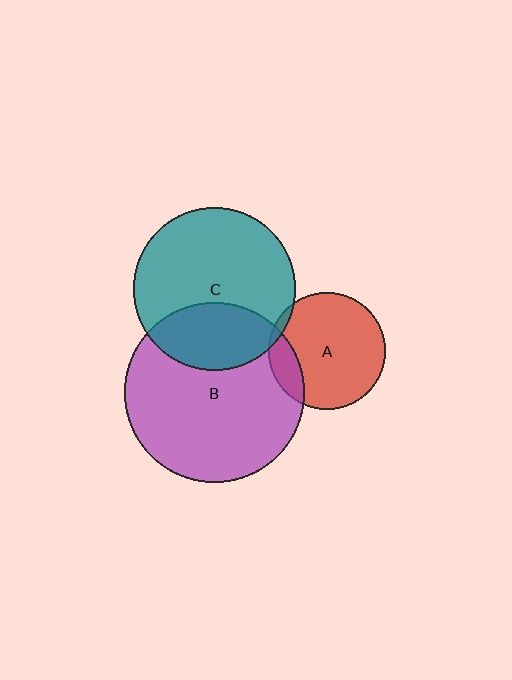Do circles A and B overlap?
Yes.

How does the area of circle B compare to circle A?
Approximately 2.4 times.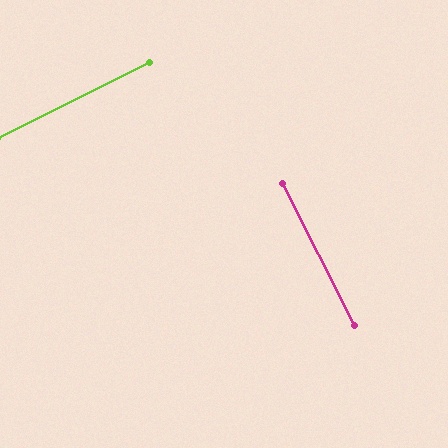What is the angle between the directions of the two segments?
Approximately 90 degrees.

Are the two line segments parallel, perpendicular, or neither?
Perpendicular — they meet at approximately 90°.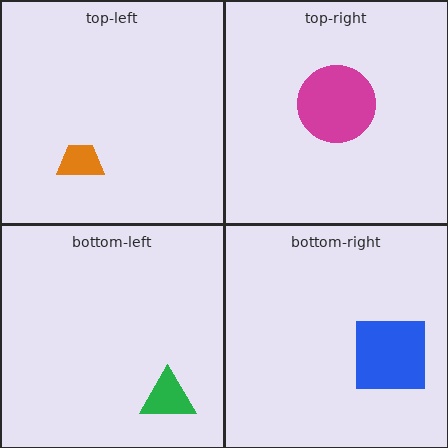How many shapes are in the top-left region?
1.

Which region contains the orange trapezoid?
The top-left region.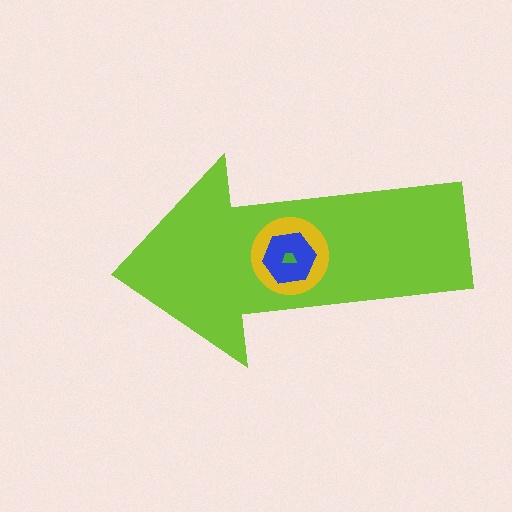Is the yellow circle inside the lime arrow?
Yes.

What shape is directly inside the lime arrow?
The yellow circle.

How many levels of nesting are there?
4.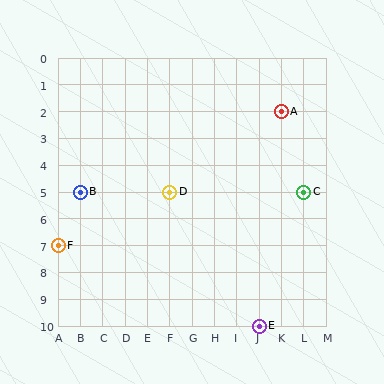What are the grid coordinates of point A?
Point A is at grid coordinates (K, 2).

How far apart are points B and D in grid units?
Points B and D are 4 columns apart.